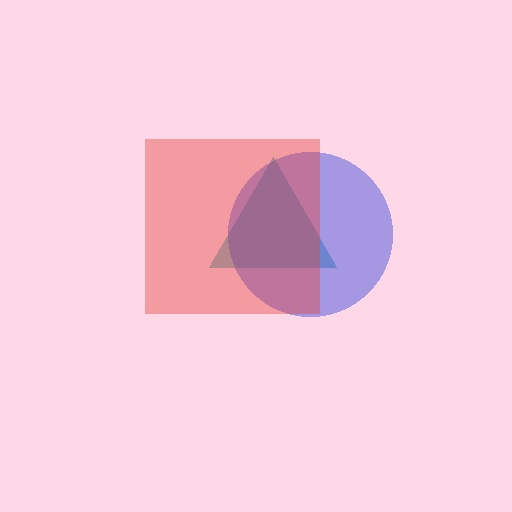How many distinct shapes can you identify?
There are 3 distinct shapes: a teal triangle, a blue circle, a red square.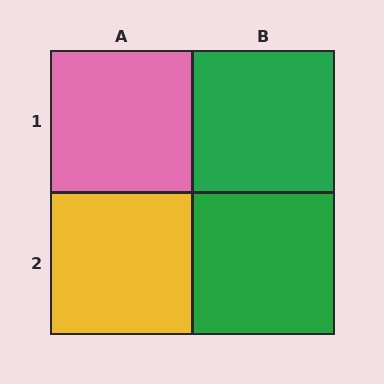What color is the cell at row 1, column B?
Green.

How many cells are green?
2 cells are green.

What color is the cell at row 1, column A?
Pink.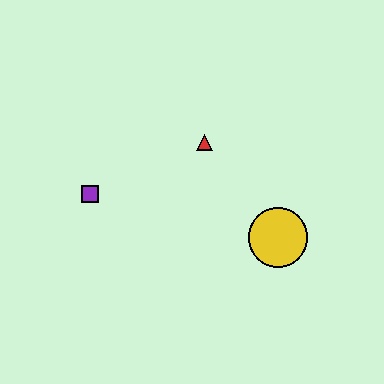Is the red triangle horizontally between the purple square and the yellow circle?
Yes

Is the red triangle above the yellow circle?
Yes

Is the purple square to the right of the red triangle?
No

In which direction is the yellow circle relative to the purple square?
The yellow circle is to the right of the purple square.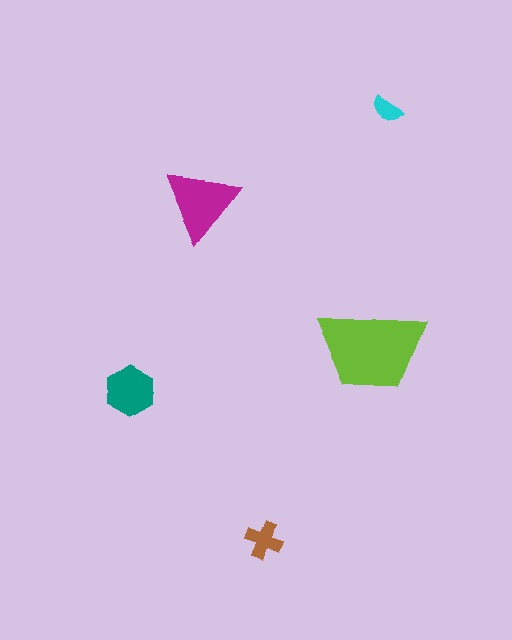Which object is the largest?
The lime trapezoid.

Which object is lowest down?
The brown cross is bottommost.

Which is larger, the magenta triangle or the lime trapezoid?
The lime trapezoid.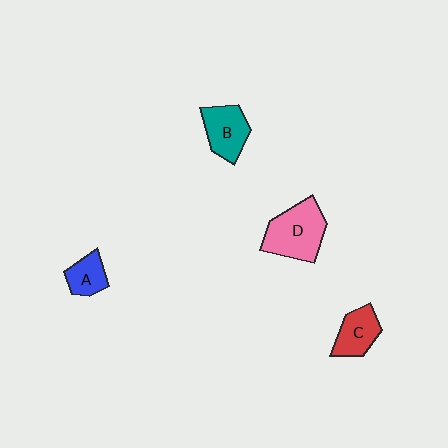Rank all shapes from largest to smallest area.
From largest to smallest: D (pink), B (teal), C (red), A (blue).